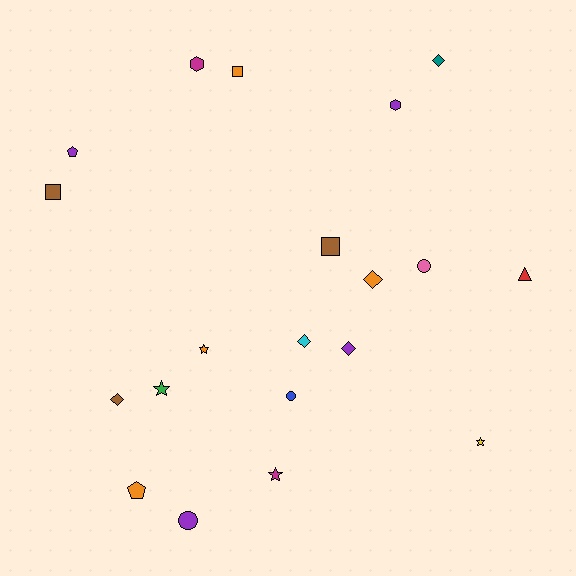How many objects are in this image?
There are 20 objects.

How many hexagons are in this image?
There are 2 hexagons.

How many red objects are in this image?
There is 1 red object.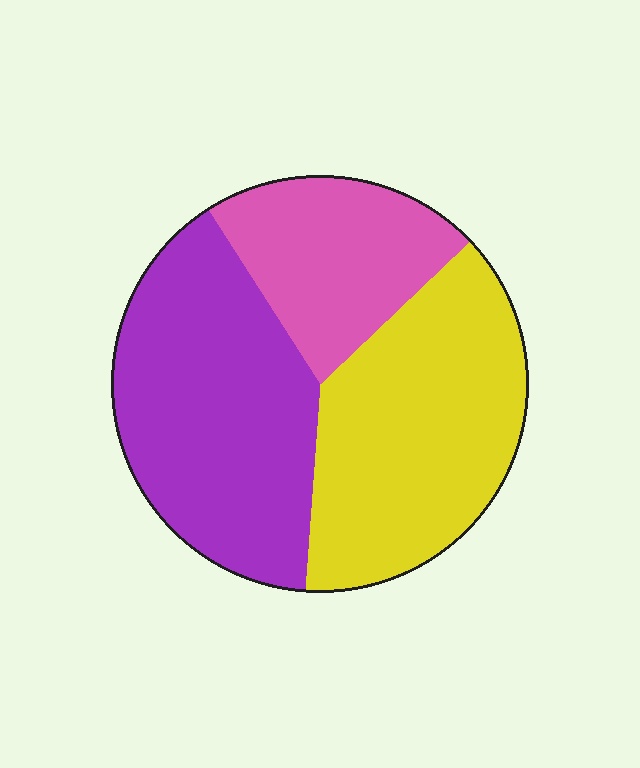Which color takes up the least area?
Pink, at roughly 20%.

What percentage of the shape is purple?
Purple takes up about two fifths (2/5) of the shape.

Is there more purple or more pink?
Purple.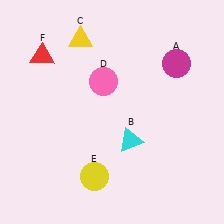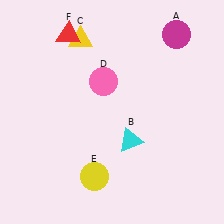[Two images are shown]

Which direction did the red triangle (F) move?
The red triangle (F) moved right.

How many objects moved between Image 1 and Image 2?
2 objects moved between the two images.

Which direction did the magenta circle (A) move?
The magenta circle (A) moved up.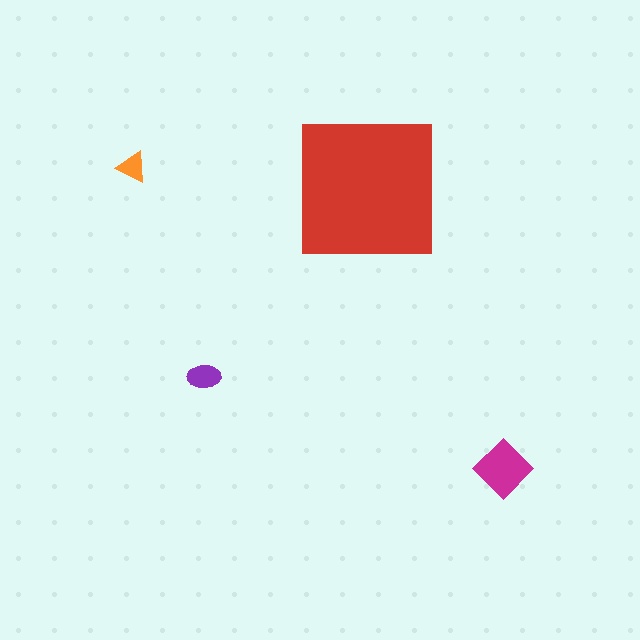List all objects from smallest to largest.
The orange triangle, the purple ellipse, the magenta diamond, the red square.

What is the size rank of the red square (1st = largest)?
1st.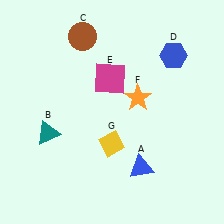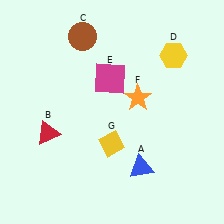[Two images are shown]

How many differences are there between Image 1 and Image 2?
There are 2 differences between the two images.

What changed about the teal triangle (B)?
In Image 1, B is teal. In Image 2, it changed to red.